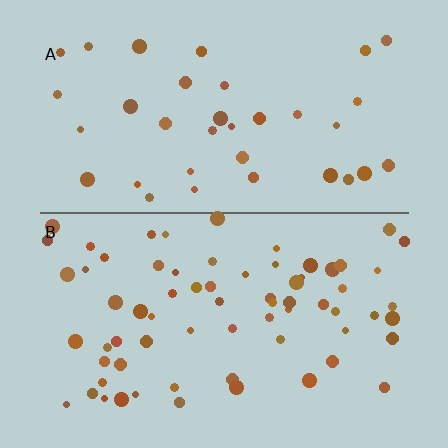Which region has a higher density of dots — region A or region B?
B (the bottom).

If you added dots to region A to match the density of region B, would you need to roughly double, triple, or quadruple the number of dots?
Approximately double.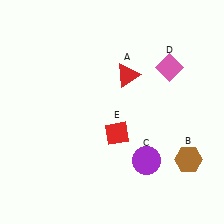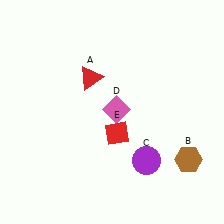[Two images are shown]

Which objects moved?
The objects that moved are: the red triangle (A), the pink diamond (D).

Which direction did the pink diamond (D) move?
The pink diamond (D) moved left.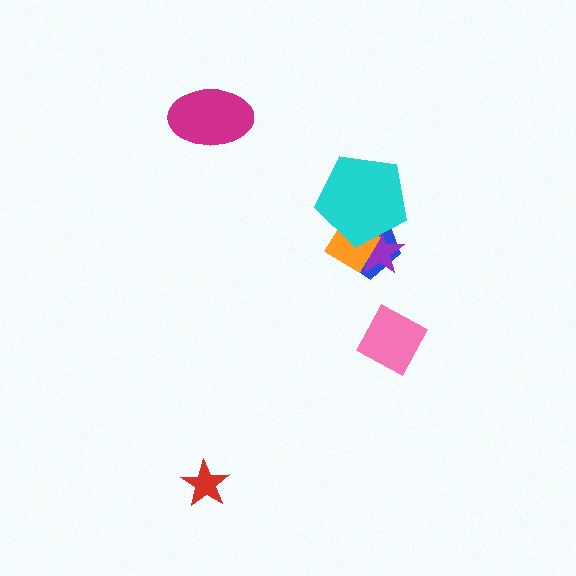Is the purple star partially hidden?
Yes, it is partially covered by another shape.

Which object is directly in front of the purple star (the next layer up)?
The orange diamond is directly in front of the purple star.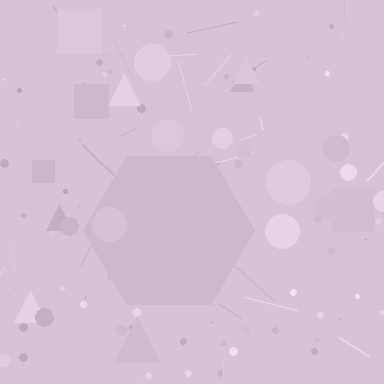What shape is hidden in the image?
A hexagon is hidden in the image.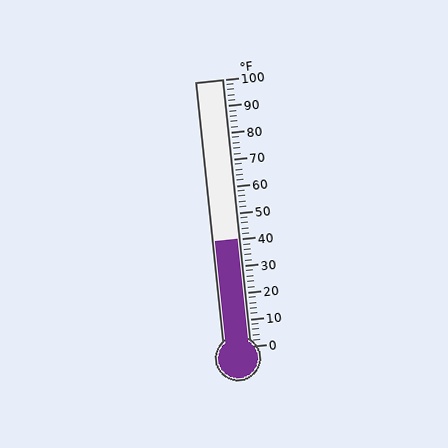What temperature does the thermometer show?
The thermometer shows approximately 40°F.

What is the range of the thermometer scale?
The thermometer scale ranges from 0°F to 100°F.